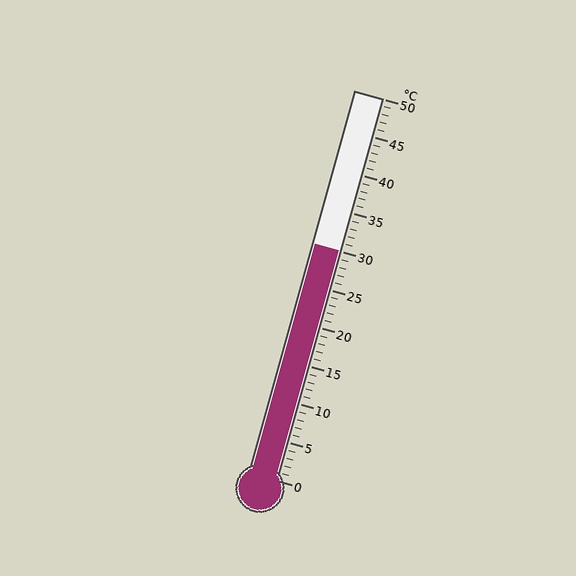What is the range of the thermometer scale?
The thermometer scale ranges from 0°C to 50°C.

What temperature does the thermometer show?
The thermometer shows approximately 30°C.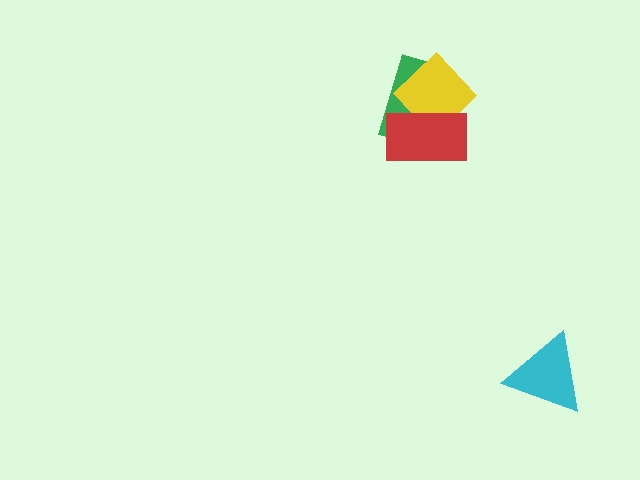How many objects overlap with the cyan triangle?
0 objects overlap with the cyan triangle.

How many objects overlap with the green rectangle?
2 objects overlap with the green rectangle.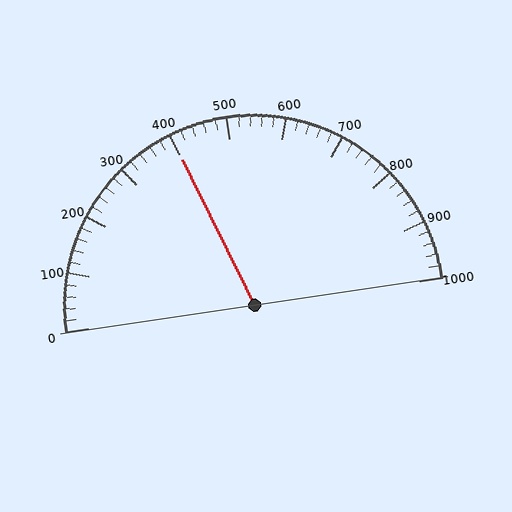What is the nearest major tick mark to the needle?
The nearest major tick mark is 400.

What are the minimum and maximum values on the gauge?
The gauge ranges from 0 to 1000.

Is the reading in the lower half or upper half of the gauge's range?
The reading is in the lower half of the range (0 to 1000).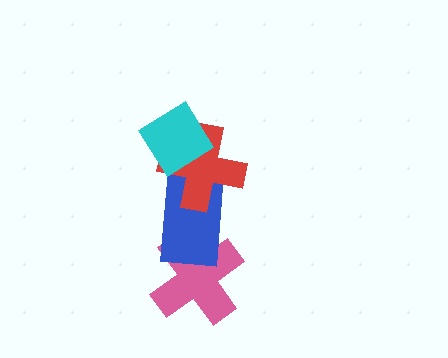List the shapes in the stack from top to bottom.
From top to bottom: the cyan diamond, the red cross, the blue rectangle, the pink cross.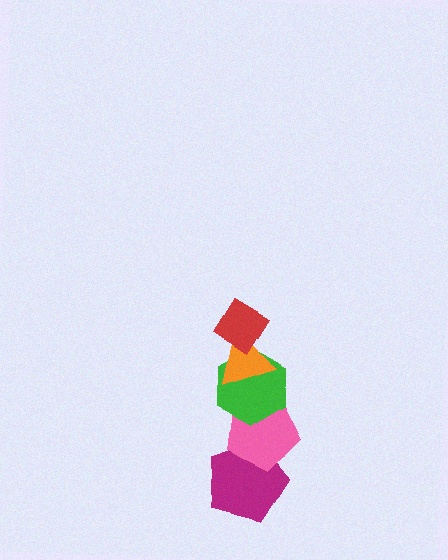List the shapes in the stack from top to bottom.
From top to bottom: the red diamond, the orange triangle, the green hexagon, the pink pentagon, the magenta pentagon.